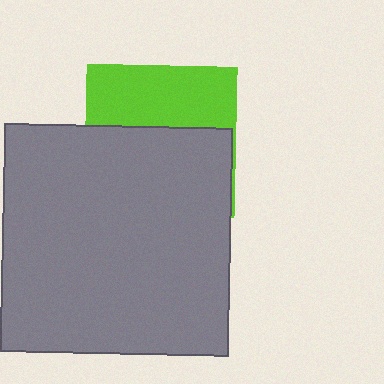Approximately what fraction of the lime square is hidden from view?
Roughly 58% of the lime square is hidden behind the gray square.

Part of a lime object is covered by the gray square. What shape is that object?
It is a square.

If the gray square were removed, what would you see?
You would see the complete lime square.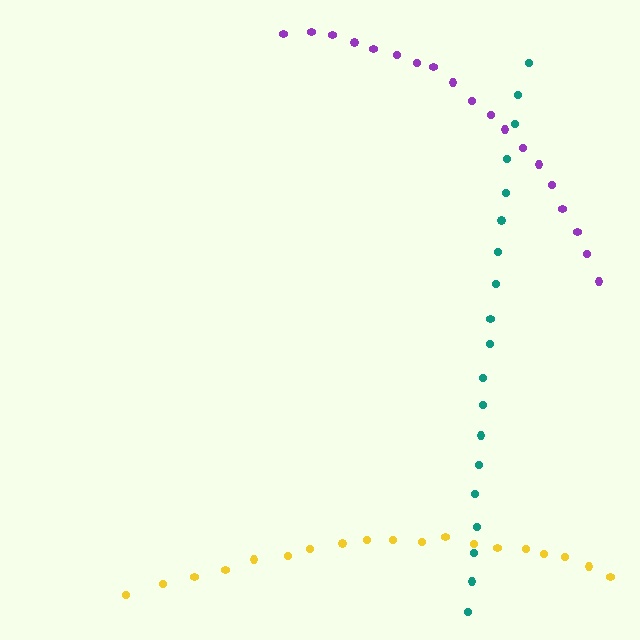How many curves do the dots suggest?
There are 3 distinct paths.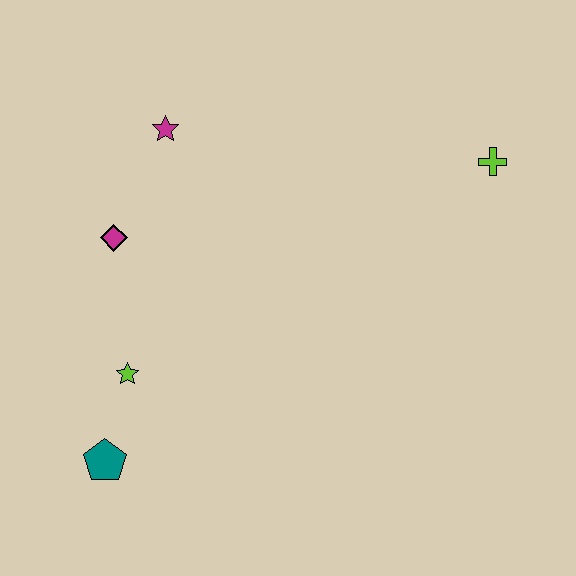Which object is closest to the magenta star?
The magenta diamond is closest to the magenta star.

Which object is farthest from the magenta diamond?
The lime cross is farthest from the magenta diamond.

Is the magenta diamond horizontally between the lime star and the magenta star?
No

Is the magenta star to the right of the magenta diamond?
Yes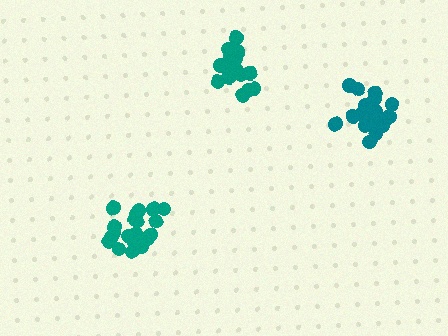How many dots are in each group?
Group 1: 20 dots, Group 2: 16 dots, Group 3: 20 dots (56 total).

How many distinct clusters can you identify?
There are 3 distinct clusters.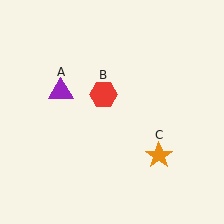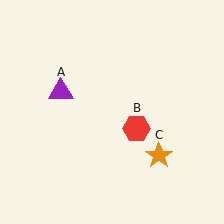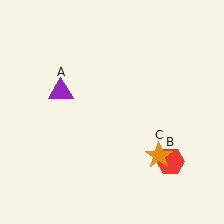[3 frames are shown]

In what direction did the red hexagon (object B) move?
The red hexagon (object B) moved down and to the right.